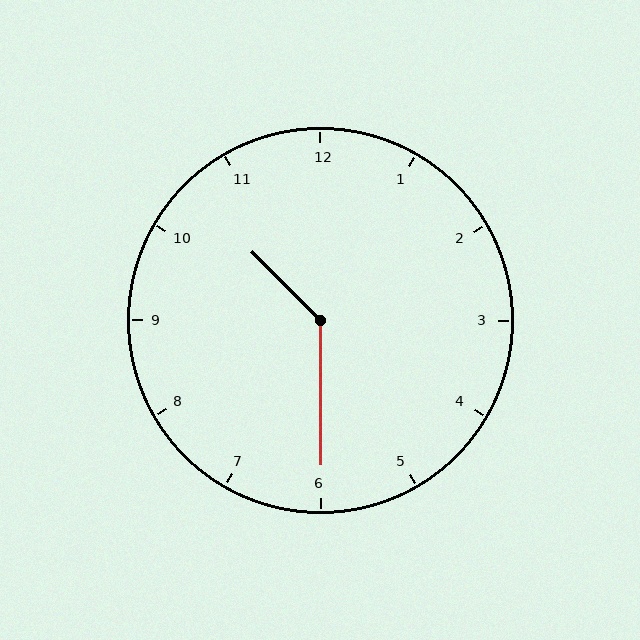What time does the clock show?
10:30.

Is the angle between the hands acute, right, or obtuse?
It is obtuse.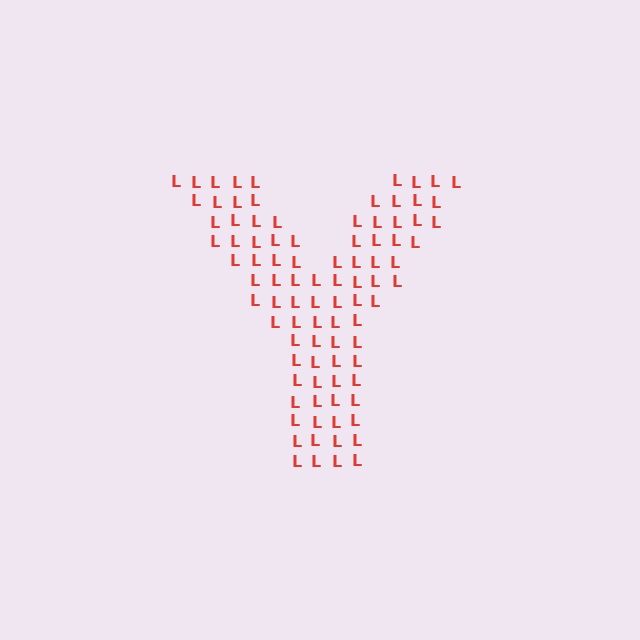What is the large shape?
The large shape is the letter Y.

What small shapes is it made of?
It is made of small letter L's.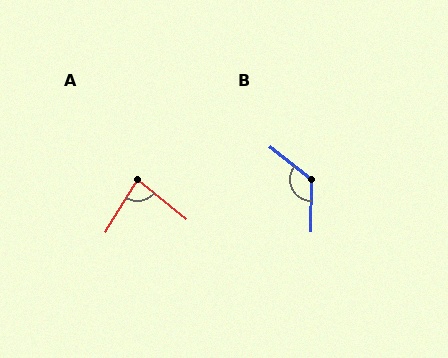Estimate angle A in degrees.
Approximately 82 degrees.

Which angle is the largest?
B, at approximately 128 degrees.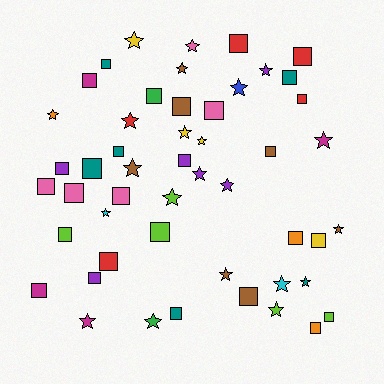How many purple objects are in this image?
There are 6 purple objects.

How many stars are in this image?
There are 22 stars.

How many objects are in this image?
There are 50 objects.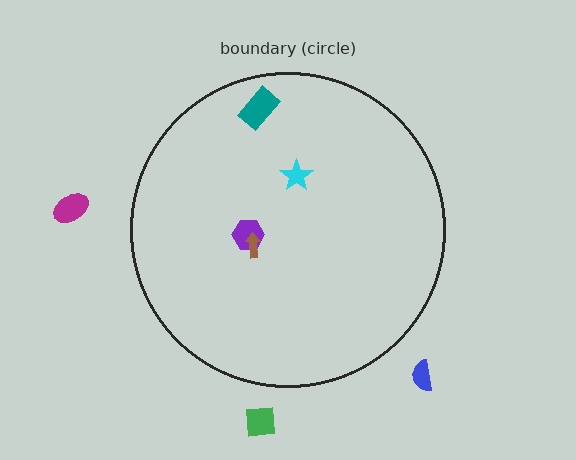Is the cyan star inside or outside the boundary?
Inside.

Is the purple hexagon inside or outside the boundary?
Inside.